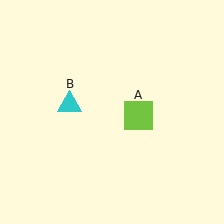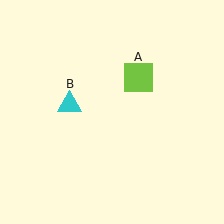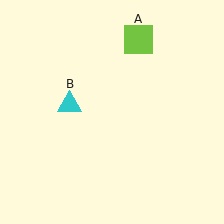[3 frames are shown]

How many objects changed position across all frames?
1 object changed position: lime square (object A).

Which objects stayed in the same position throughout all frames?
Cyan triangle (object B) remained stationary.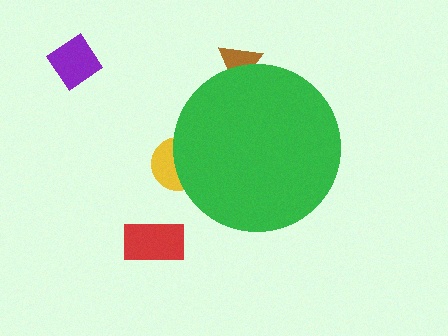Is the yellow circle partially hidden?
Yes, the yellow circle is partially hidden behind the green circle.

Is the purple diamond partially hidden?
No, the purple diamond is fully visible.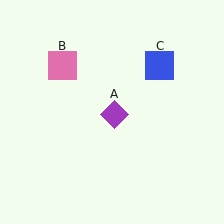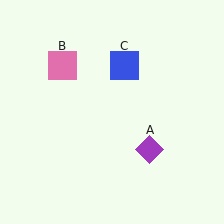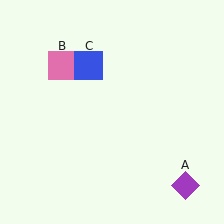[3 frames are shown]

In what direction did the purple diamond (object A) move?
The purple diamond (object A) moved down and to the right.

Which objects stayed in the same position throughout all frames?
Pink square (object B) remained stationary.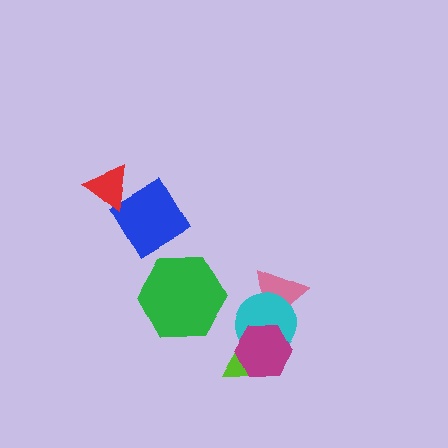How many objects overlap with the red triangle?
1 object overlaps with the red triangle.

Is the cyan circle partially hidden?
Yes, it is partially covered by another shape.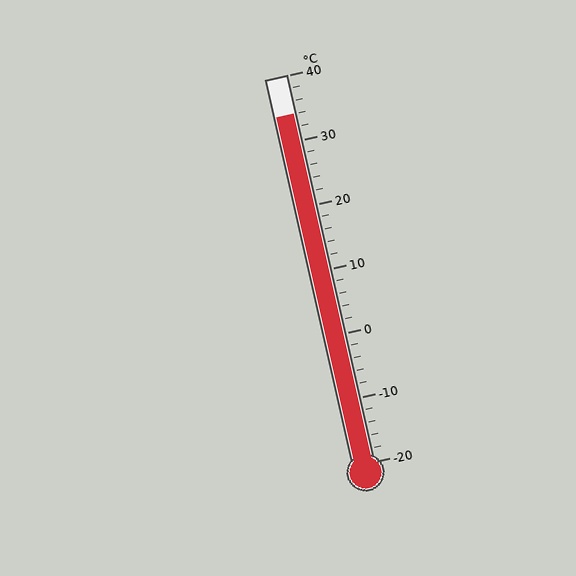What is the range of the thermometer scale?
The thermometer scale ranges from -20°C to 40°C.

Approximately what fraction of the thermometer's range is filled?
The thermometer is filled to approximately 90% of its range.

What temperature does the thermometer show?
The thermometer shows approximately 34°C.